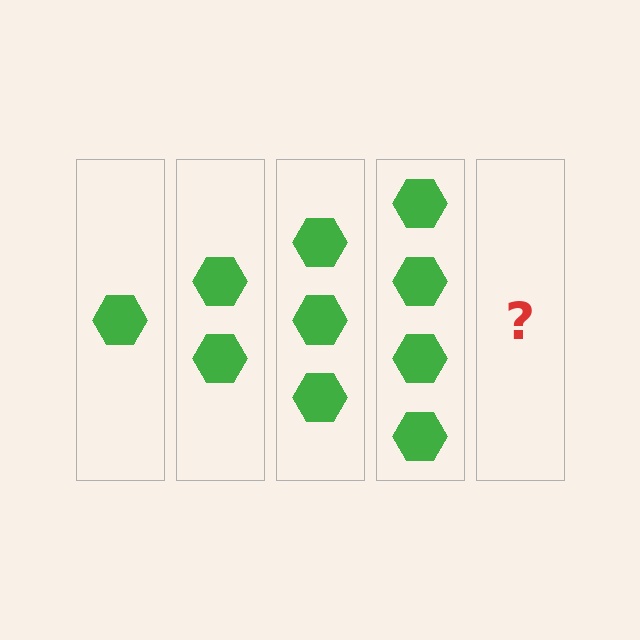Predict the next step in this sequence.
The next step is 5 hexagons.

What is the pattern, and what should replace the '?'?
The pattern is that each step adds one more hexagon. The '?' should be 5 hexagons.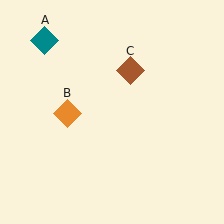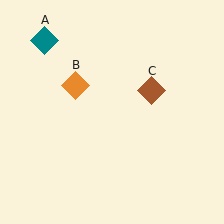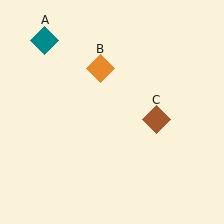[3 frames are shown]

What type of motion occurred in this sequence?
The orange diamond (object B), brown diamond (object C) rotated clockwise around the center of the scene.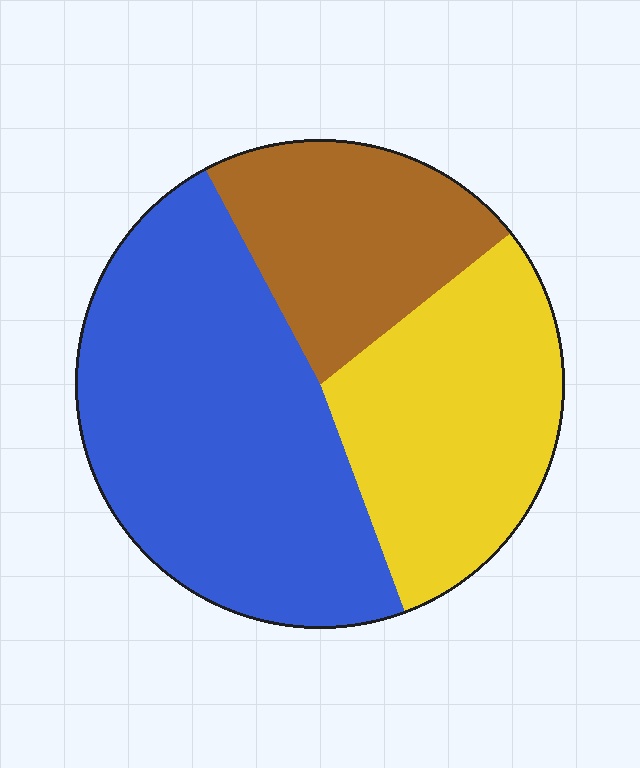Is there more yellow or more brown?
Yellow.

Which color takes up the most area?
Blue, at roughly 50%.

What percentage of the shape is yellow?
Yellow covers around 30% of the shape.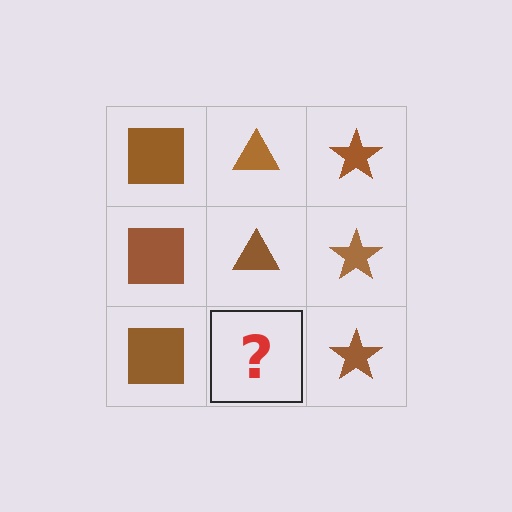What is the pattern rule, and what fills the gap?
The rule is that each column has a consistent shape. The gap should be filled with a brown triangle.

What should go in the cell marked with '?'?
The missing cell should contain a brown triangle.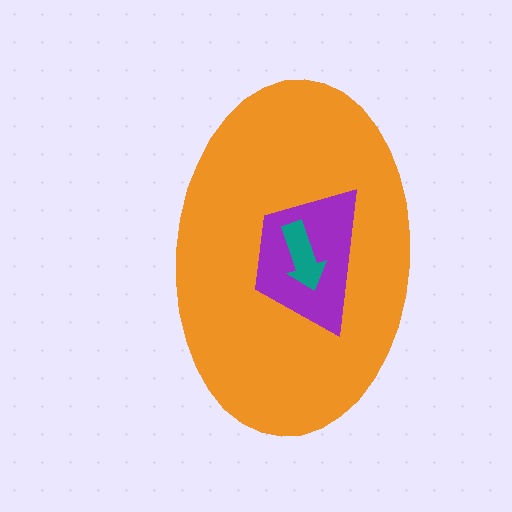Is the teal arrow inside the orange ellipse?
Yes.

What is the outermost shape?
The orange ellipse.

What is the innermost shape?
The teal arrow.